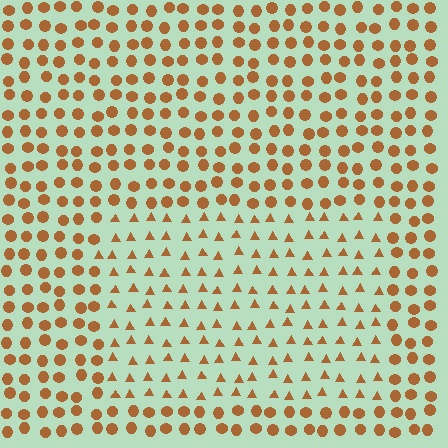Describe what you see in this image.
The image is filled with small brown elements arranged in a uniform grid. A rectangle-shaped region contains triangles, while the surrounding area contains circles. The boundary is defined purely by the change in element shape.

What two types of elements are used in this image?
The image uses triangles inside the rectangle region and circles outside it.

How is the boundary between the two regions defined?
The boundary is defined by a change in element shape: triangles inside vs. circles outside. All elements share the same color and spacing.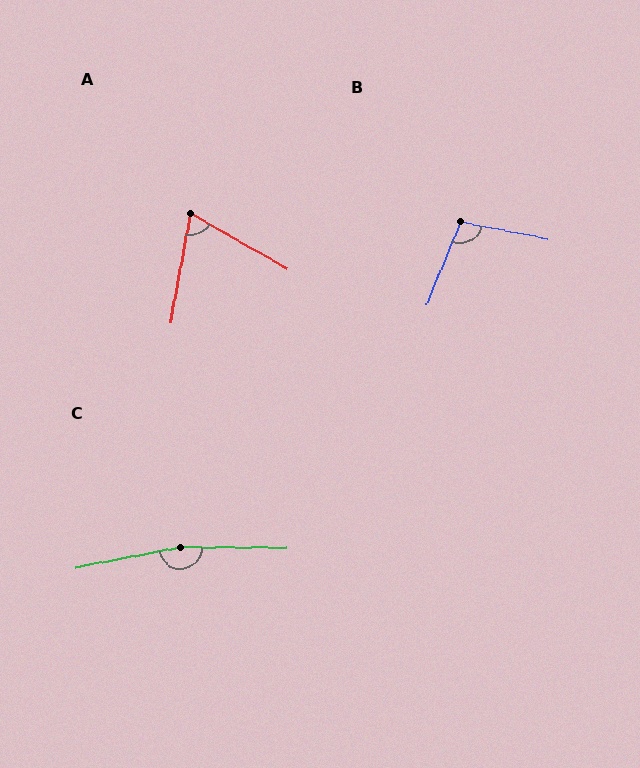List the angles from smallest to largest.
A (71°), B (101°), C (169°).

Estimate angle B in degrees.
Approximately 101 degrees.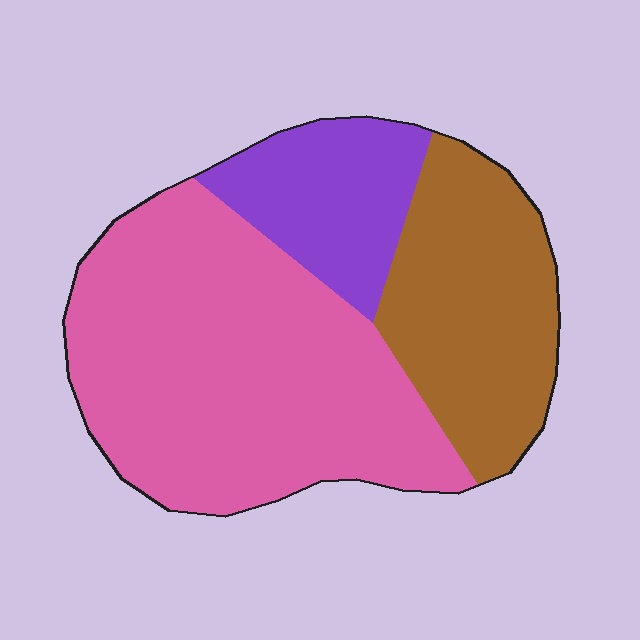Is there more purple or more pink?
Pink.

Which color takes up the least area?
Purple, at roughly 15%.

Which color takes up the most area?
Pink, at roughly 55%.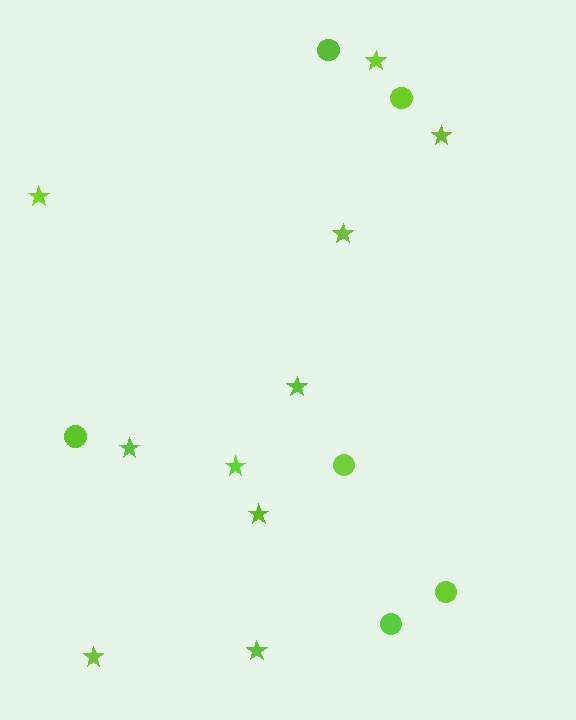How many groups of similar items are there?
There are 2 groups: one group of stars (10) and one group of circles (6).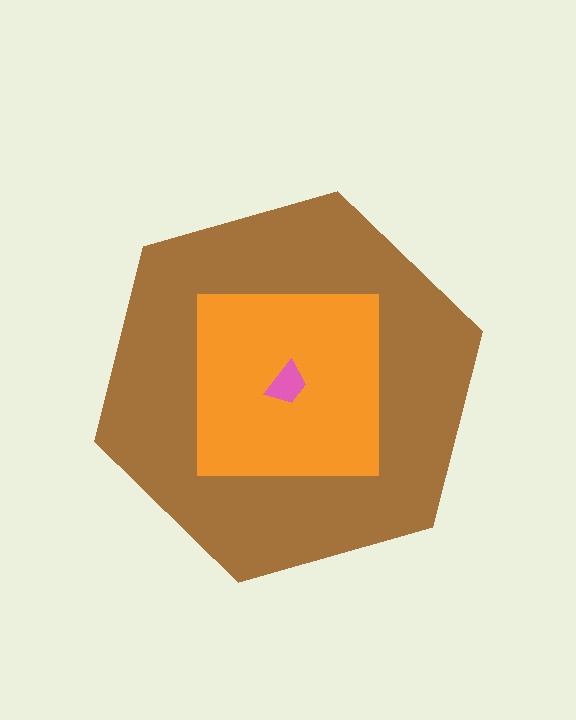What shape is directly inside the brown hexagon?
The orange square.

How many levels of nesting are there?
3.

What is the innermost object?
The pink trapezoid.